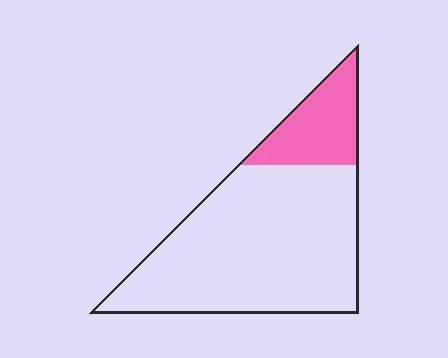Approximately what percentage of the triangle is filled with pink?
Approximately 20%.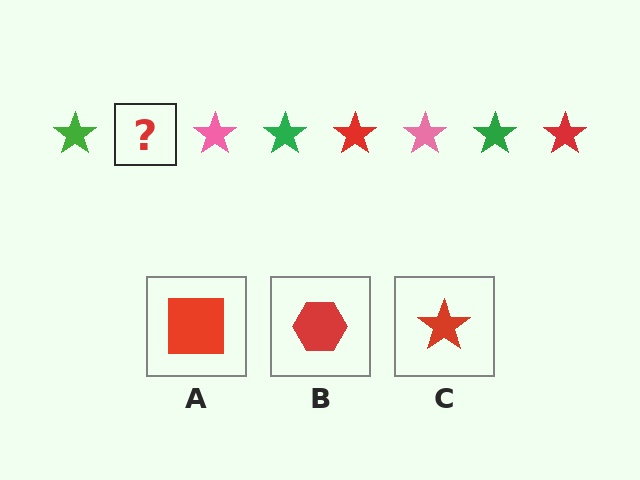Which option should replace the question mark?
Option C.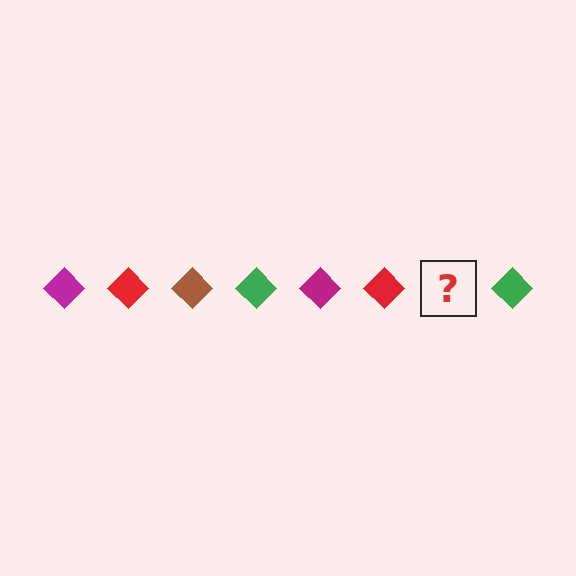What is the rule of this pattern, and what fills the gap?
The rule is that the pattern cycles through magenta, red, brown, green diamonds. The gap should be filled with a brown diamond.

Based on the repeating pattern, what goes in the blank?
The blank should be a brown diamond.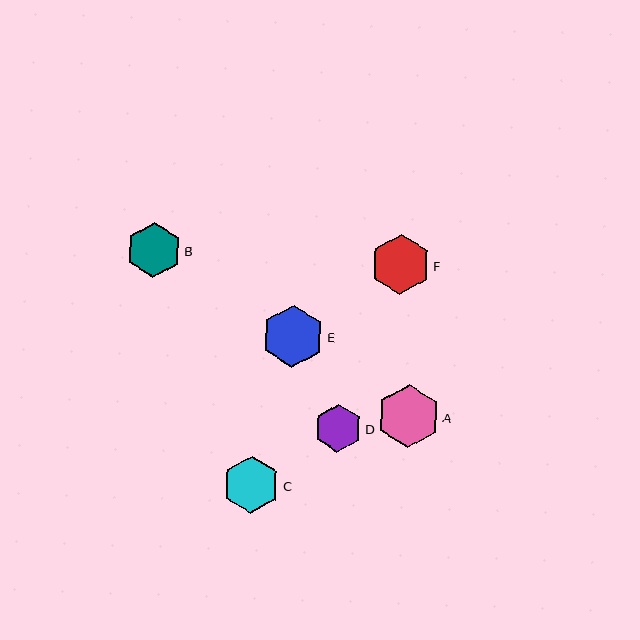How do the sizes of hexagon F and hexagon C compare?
Hexagon F and hexagon C are approximately the same size.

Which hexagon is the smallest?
Hexagon D is the smallest with a size of approximately 48 pixels.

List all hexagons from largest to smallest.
From largest to smallest: A, E, F, C, B, D.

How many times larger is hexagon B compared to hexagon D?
Hexagon B is approximately 1.1 times the size of hexagon D.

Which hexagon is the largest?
Hexagon A is the largest with a size of approximately 63 pixels.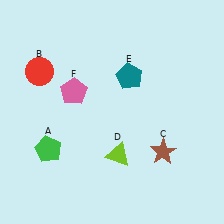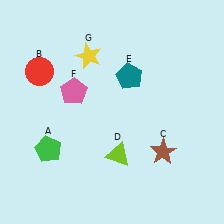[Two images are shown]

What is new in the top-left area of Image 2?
A yellow star (G) was added in the top-left area of Image 2.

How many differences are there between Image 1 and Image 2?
There is 1 difference between the two images.